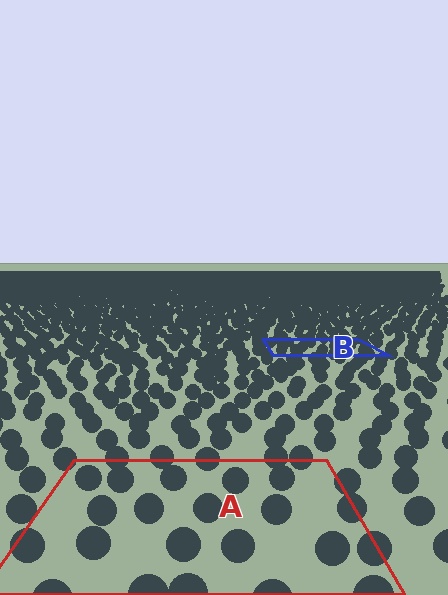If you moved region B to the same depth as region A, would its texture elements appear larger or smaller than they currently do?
They would appear larger. At a closer depth, the same texture elements are projected at a bigger on-screen size.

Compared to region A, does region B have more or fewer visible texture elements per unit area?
Region B has more texture elements per unit area — they are packed more densely because it is farther away.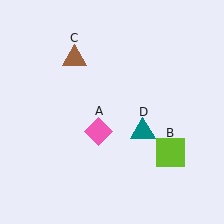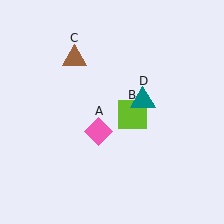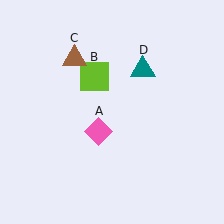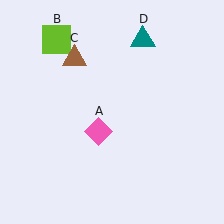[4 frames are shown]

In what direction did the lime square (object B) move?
The lime square (object B) moved up and to the left.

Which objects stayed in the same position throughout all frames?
Pink diamond (object A) and brown triangle (object C) remained stationary.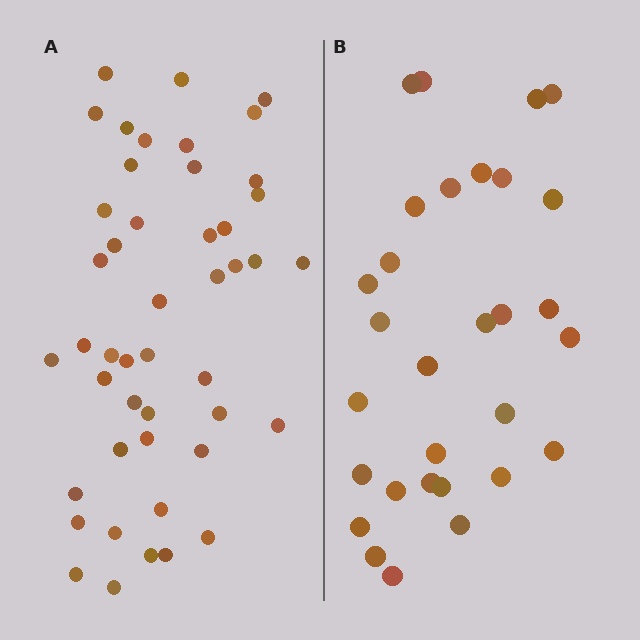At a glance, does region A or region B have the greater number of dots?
Region A (the left region) has more dots.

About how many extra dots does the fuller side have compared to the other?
Region A has approximately 15 more dots than region B.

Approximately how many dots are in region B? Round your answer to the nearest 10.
About 30 dots.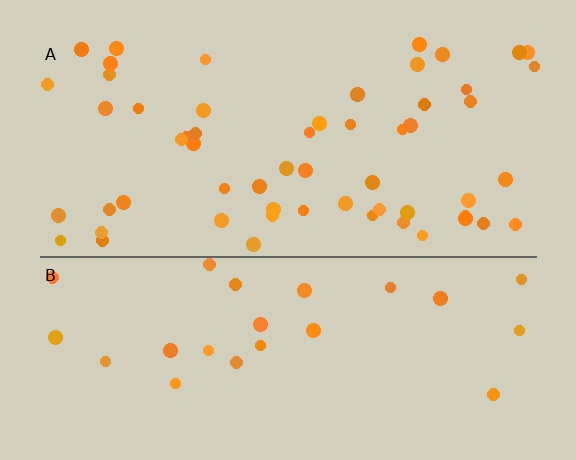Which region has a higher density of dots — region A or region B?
A (the top).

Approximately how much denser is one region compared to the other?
Approximately 2.4× — region A over region B.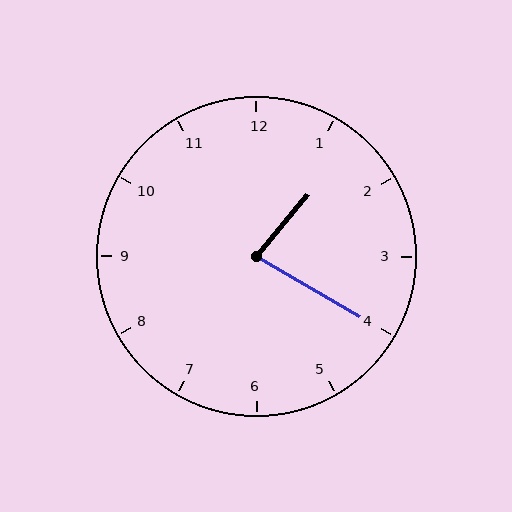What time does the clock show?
1:20.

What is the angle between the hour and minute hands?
Approximately 80 degrees.